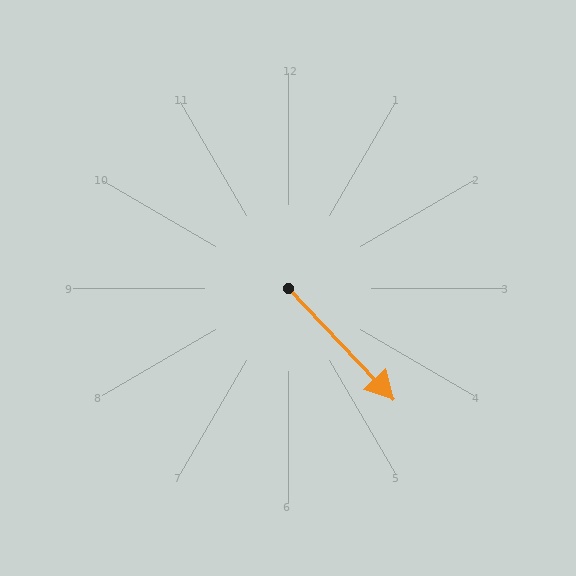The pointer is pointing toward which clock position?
Roughly 5 o'clock.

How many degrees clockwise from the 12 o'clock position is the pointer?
Approximately 136 degrees.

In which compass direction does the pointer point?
Southeast.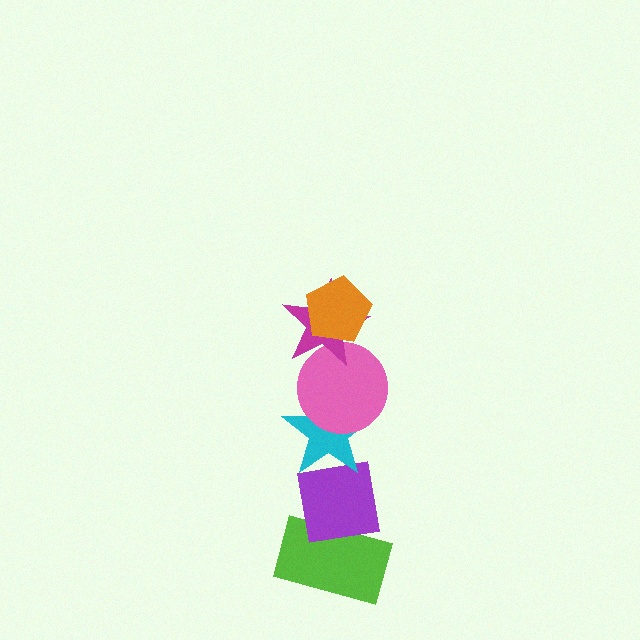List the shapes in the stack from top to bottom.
From top to bottom: the orange pentagon, the magenta star, the pink circle, the cyan star, the purple square, the lime rectangle.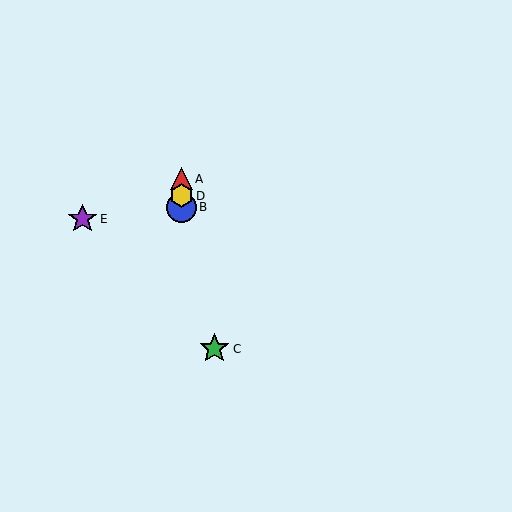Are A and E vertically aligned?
No, A is at x≈181 and E is at x≈82.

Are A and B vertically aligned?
Yes, both are at x≈181.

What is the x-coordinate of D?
Object D is at x≈181.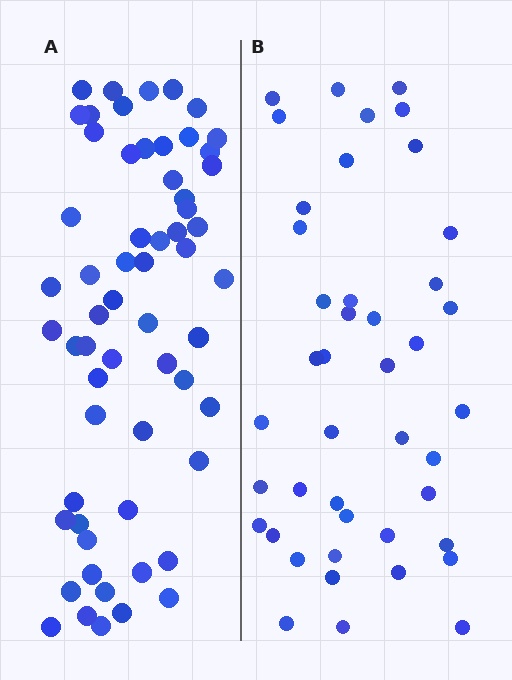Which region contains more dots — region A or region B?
Region A (the left region) has more dots.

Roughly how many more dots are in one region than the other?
Region A has approximately 15 more dots than region B.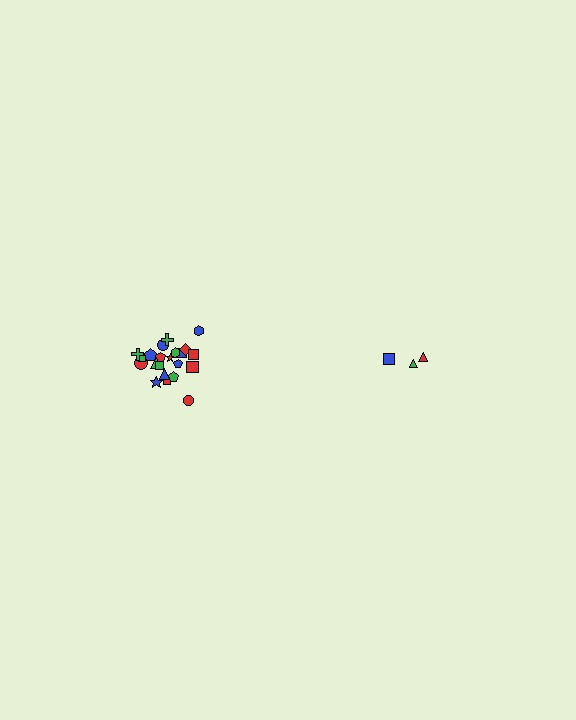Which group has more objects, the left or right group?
The left group.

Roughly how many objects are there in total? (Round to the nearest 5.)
Roughly 25 objects in total.